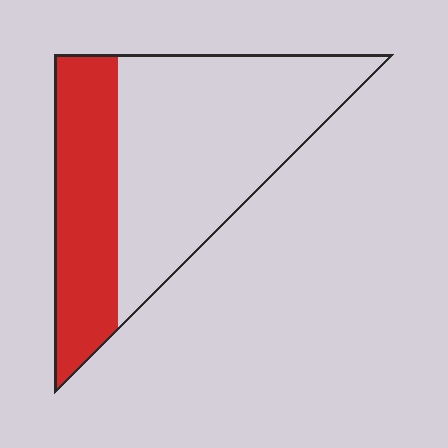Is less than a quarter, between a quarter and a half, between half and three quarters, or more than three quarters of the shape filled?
Between a quarter and a half.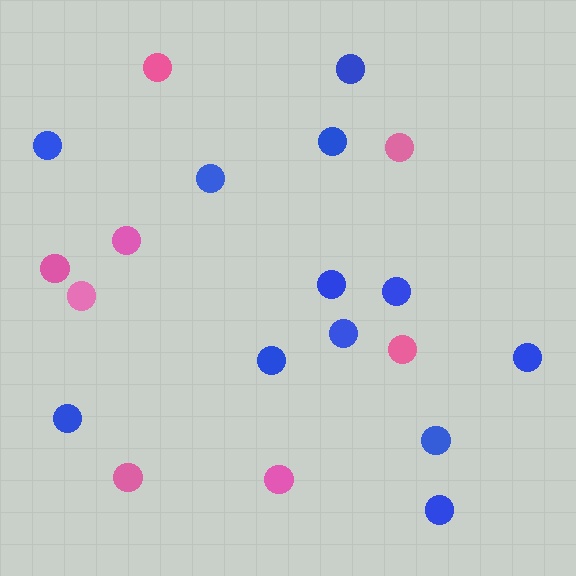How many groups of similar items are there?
There are 2 groups: one group of pink circles (8) and one group of blue circles (12).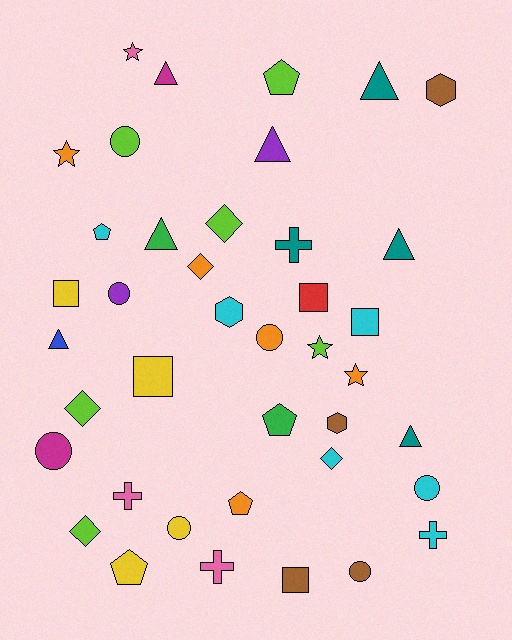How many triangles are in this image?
There are 7 triangles.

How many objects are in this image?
There are 40 objects.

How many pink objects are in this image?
There are 3 pink objects.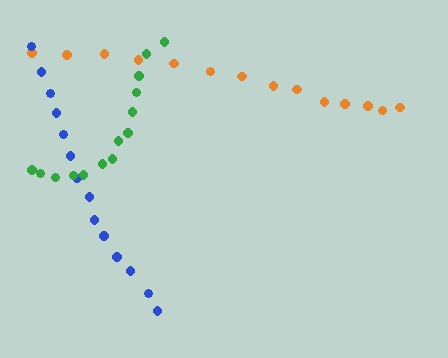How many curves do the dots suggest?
There are 3 distinct paths.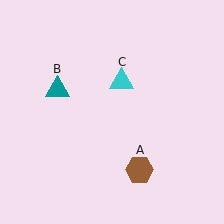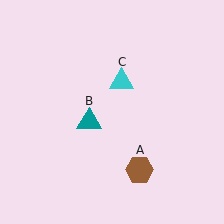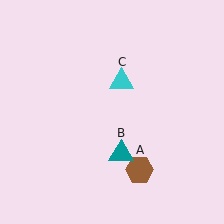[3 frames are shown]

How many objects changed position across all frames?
1 object changed position: teal triangle (object B).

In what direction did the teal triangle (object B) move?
The teal triangle (object B) moved down and to the right.